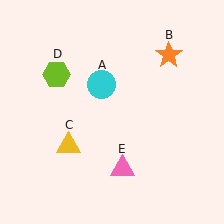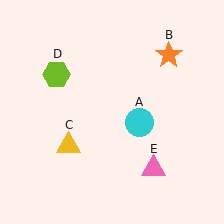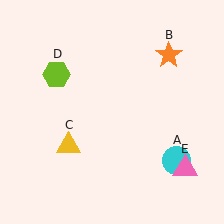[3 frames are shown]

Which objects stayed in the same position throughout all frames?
Orange star (object B) and yellow triangle (object C) and lime hexagon (object D) remained stationary.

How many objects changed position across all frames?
2 objects changed position: cyan circle (object A), pink triangle (object E).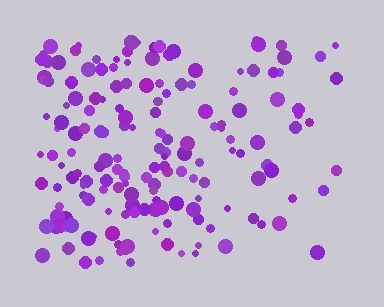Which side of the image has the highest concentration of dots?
The left.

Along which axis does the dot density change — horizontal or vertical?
Horizontal.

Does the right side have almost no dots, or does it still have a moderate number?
Still a moderate number, just noticeably fewer than the left.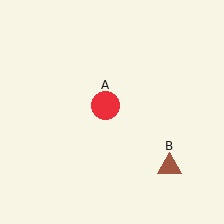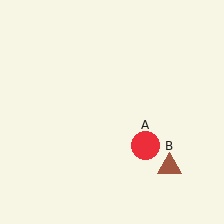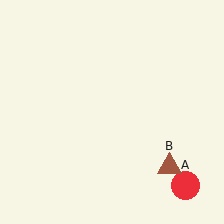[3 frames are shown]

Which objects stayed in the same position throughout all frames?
Brown triangle (object B) remained stationary.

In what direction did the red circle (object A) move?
The red circle (object A) moved down and to the right.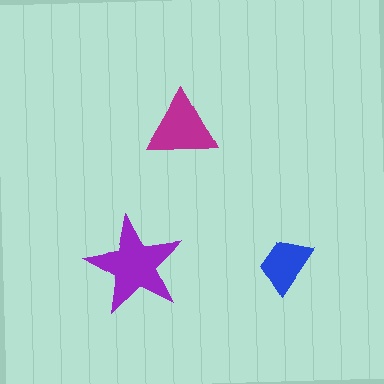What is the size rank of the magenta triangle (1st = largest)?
2nd.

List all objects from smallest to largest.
The blue trapezoid, the magenta triangle, the purple star.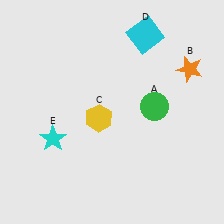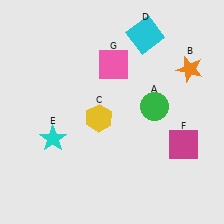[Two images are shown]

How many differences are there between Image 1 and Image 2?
There are 2 differences between the two images.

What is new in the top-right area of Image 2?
A pink square (G) was added in the top-right area of Image 2.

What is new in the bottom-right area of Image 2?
A magenta square (F) was added in the bottom-right area of Image 2.